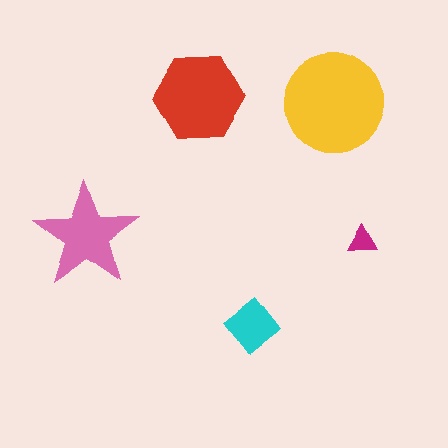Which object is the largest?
The yellow circle.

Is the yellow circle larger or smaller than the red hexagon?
Larger.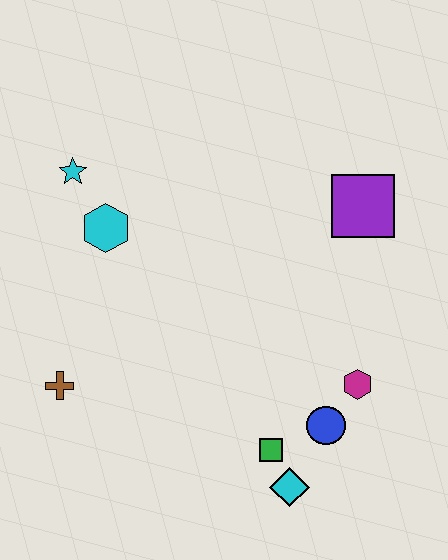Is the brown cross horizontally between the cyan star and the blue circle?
No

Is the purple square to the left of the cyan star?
No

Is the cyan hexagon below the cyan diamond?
No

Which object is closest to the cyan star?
The cyan hexagon is closest to the cyan star.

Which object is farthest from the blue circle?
The cyan star is farthest from the blue circle.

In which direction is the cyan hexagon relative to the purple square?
The cyan hexagon is to the left of the purple square.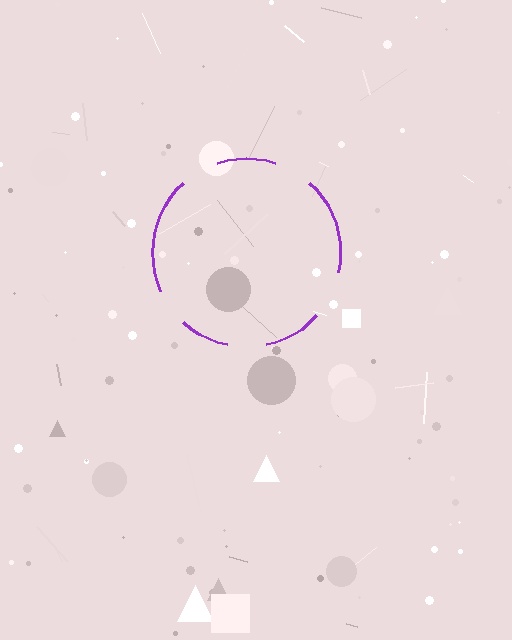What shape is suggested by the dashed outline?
The dashed outline suggests a circle.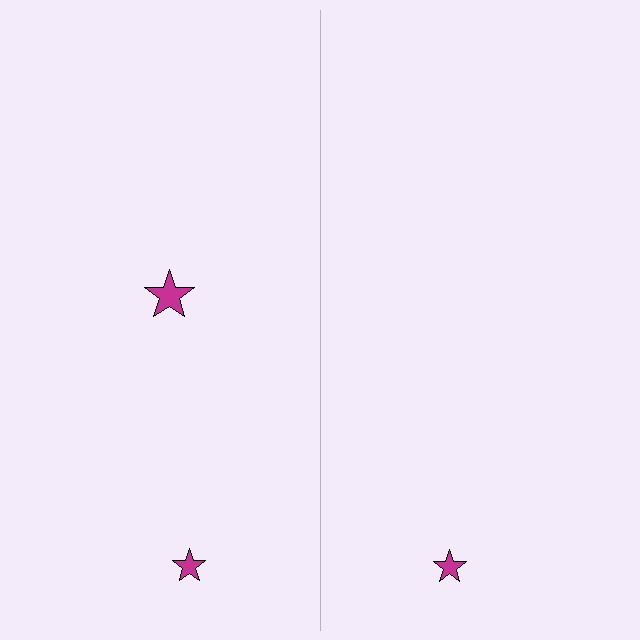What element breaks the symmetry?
A magenta star is missing from the right side.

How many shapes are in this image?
There are 3 shapes in this image.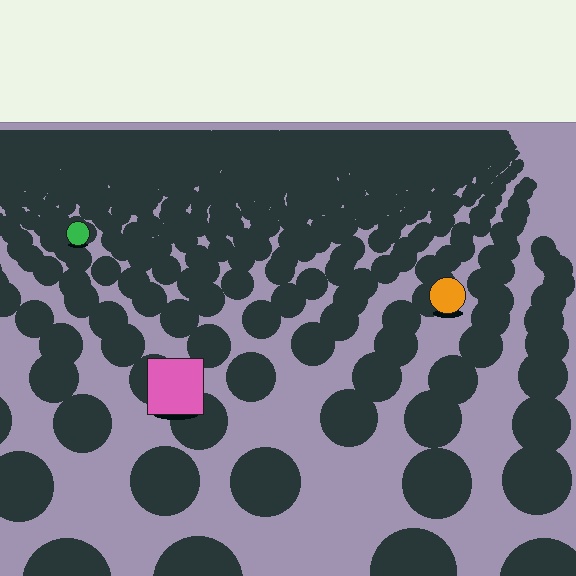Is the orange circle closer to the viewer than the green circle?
Yes. The orange circle is closer — you can tell from the texture gradient: the ground texture is coarser near it.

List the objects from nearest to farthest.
From nearest to farthest: the pink square, the orange circle, the green circle.